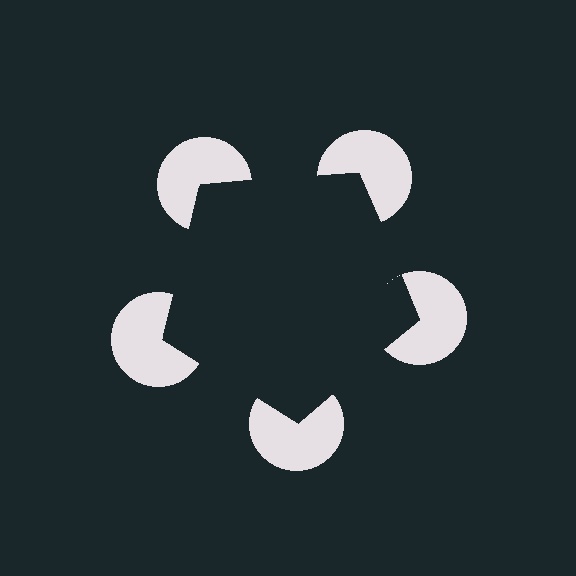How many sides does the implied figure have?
5 sides.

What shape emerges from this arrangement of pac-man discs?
An illusory pentagon — its edges are inferred from the aligned wedge cuts in the pac-man discs, not physically drawn.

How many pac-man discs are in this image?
There are 5 — one at each vertex of the illusory pentagon.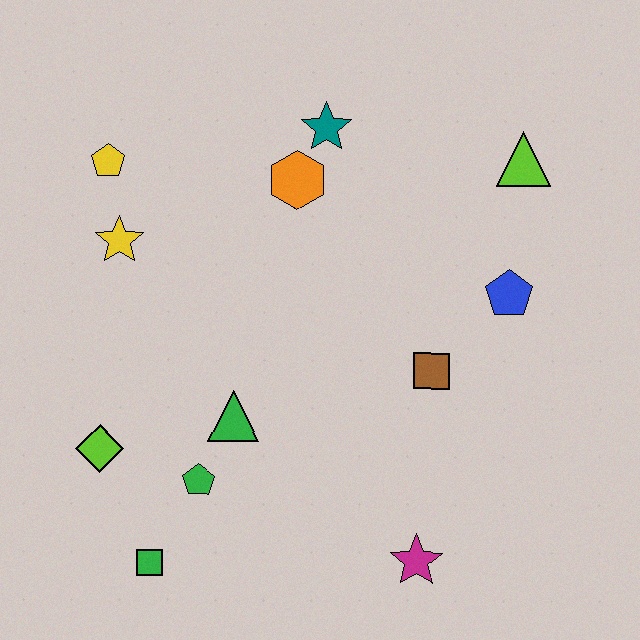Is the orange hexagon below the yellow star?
No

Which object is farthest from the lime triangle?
The green square is farthest from the lime triangle.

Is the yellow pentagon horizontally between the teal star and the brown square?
No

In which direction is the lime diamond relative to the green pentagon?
The lime diamond is to the left of the green pentagon.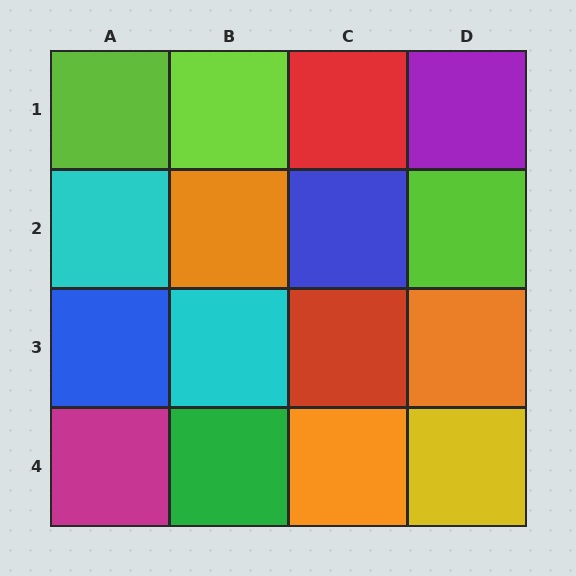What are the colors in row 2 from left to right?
Cyan, orange, blue, lime.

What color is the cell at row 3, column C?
Red.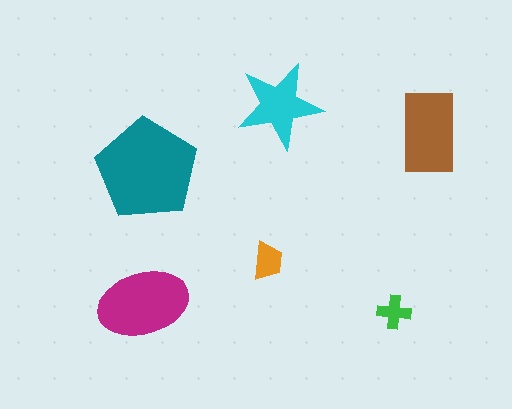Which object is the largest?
The teal pentagon.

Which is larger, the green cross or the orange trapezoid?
The orange trapezoid.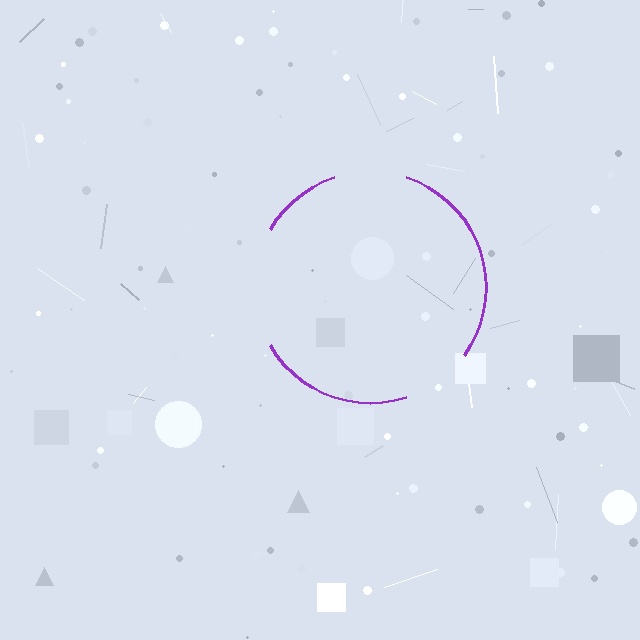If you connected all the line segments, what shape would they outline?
They would outline a circle.